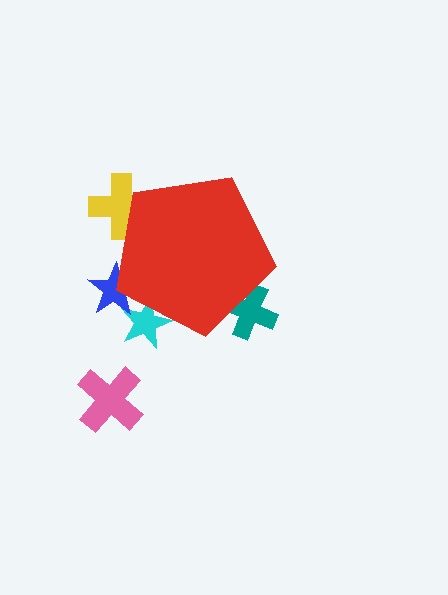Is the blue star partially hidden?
Yes, the blue star is partially hidden behind the red pentagon.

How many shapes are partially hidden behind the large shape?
4 shapes are partially hidden.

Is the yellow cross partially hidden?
Yes, the yellow cross is partially hidden behind the red pentagon.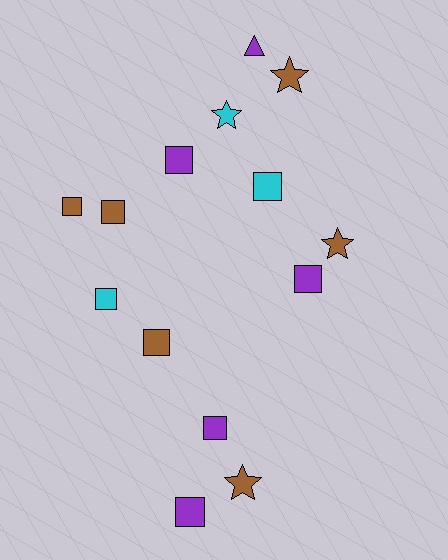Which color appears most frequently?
Brown, with 6 objects.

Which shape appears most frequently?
Square, with 9 objects.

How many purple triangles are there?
There is 1 purple triangle.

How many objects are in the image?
There are 14 objects.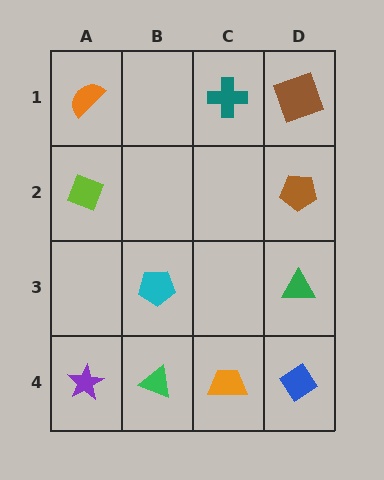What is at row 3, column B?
A cyan pentagon.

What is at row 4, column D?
A blue diamond.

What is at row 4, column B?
A green triangle.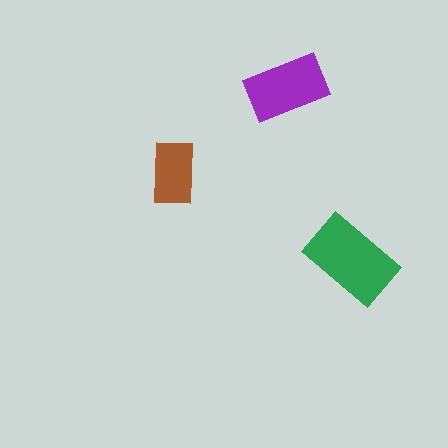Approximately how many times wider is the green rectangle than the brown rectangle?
About 1.5 times wider.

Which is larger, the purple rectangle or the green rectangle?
The green one.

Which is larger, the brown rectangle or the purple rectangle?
The purple one.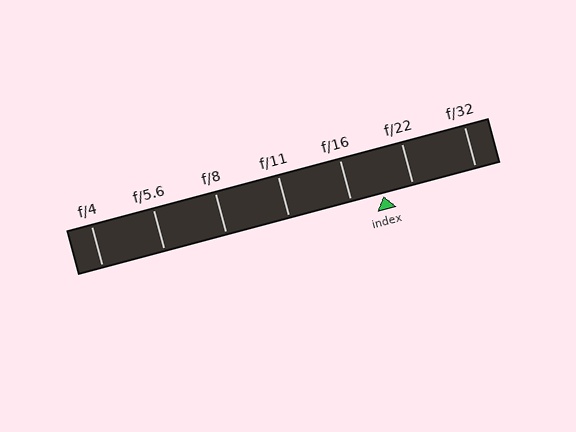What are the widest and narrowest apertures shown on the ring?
The widest aperture shown is f/4 and the narrowest is f/32.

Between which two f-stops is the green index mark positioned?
The index mark is between f/16 and f/22.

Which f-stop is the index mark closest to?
The index mark is closest to f/22.